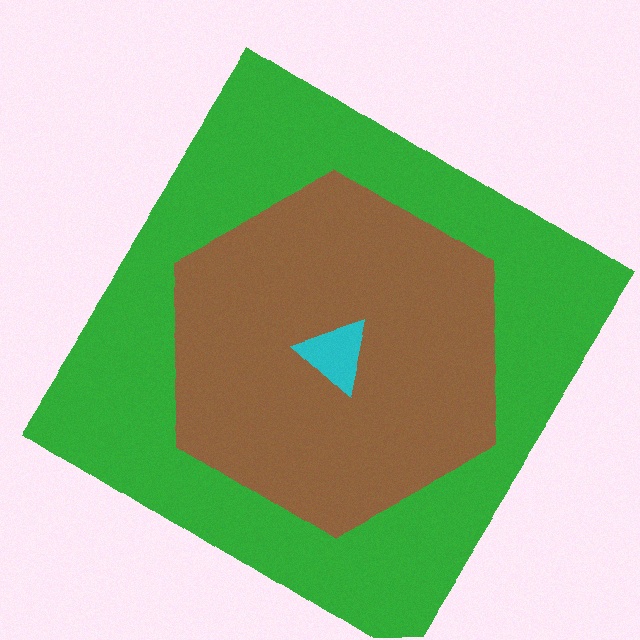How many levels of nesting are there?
3.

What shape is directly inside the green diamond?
The brown hexagon.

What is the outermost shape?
The green diamond.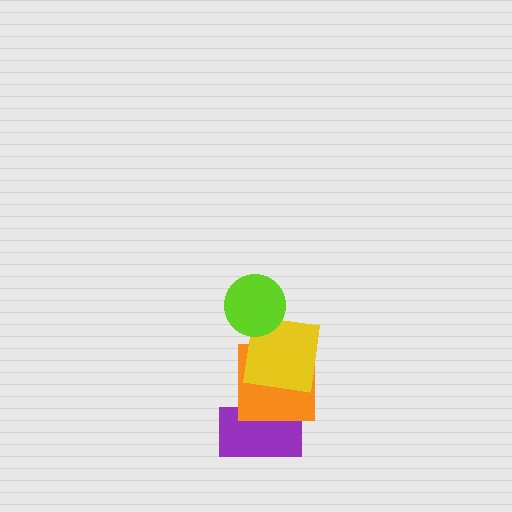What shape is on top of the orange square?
The yellow square is on top of the orange square.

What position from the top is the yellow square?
The yellow square is 2nd from the top.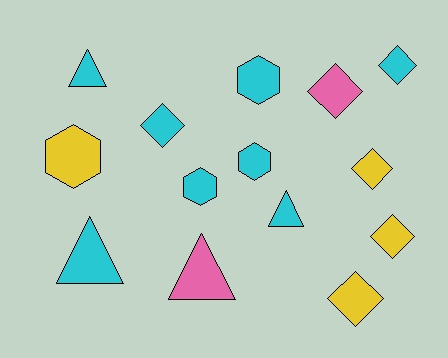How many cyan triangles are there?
There are 3 cyan triangles.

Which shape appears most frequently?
Diamond, with 6 objects.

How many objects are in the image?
There are 14 objects.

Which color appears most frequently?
Cyan, with 8 objects.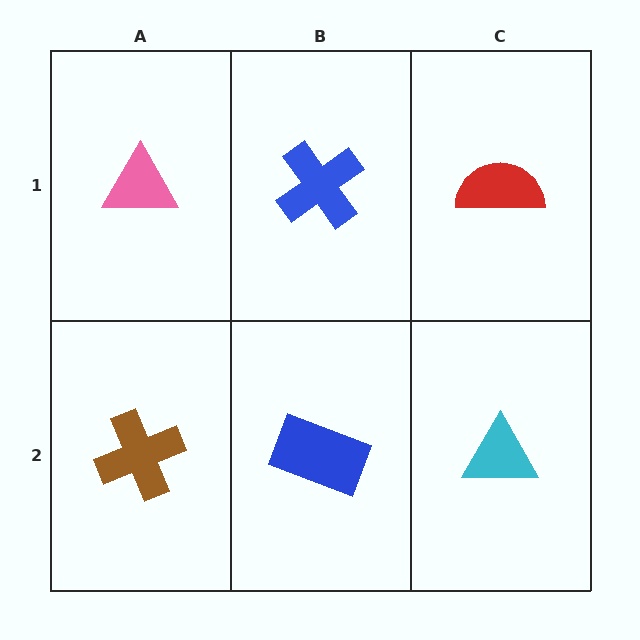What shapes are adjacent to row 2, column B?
A blue cross (row 1, column B), a brown cross (row 2, column A), a cyan triangle (row 2, column C).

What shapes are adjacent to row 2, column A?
A pink triangle (row 1, column A), a blue rectangle (row 2, column B).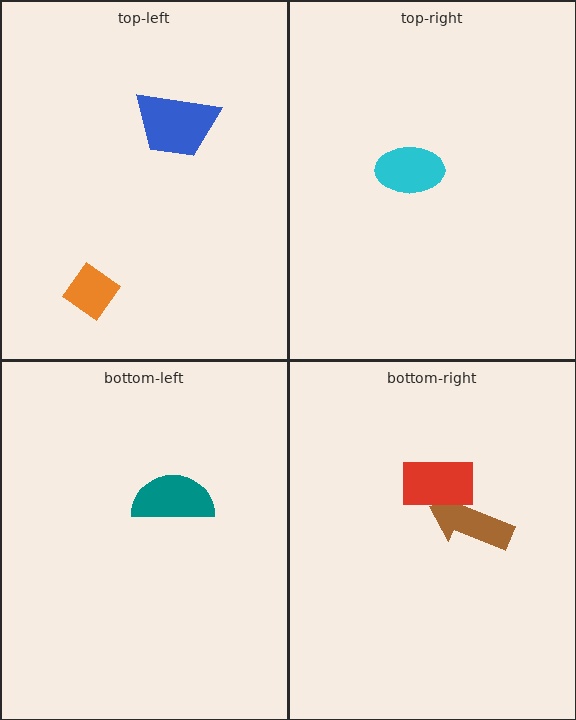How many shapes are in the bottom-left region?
1.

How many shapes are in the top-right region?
1.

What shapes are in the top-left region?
The blue trapezoid, the orange diamond.